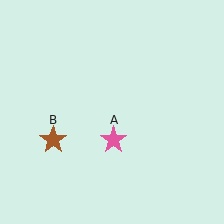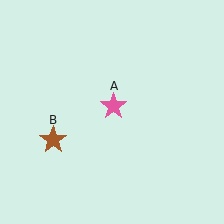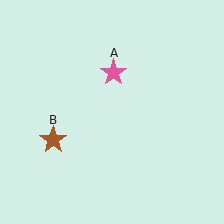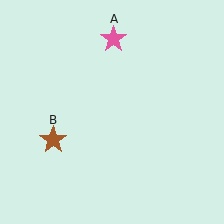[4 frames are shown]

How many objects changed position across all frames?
1 object changed position: pink star (object A).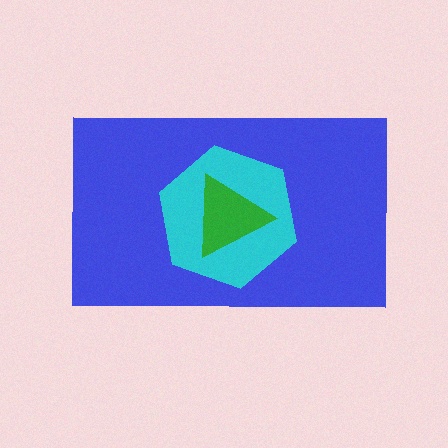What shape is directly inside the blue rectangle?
The cyan hexagon.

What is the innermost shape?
The green triangle.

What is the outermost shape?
The blue rectangle.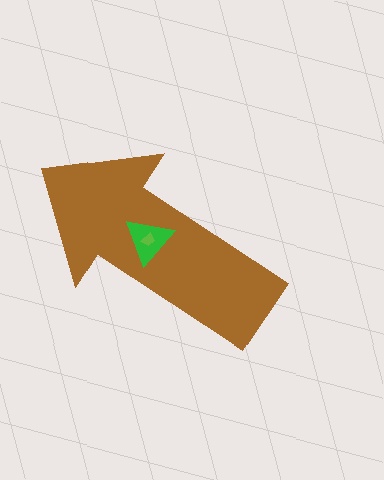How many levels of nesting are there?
3.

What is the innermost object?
The lime trapezoid.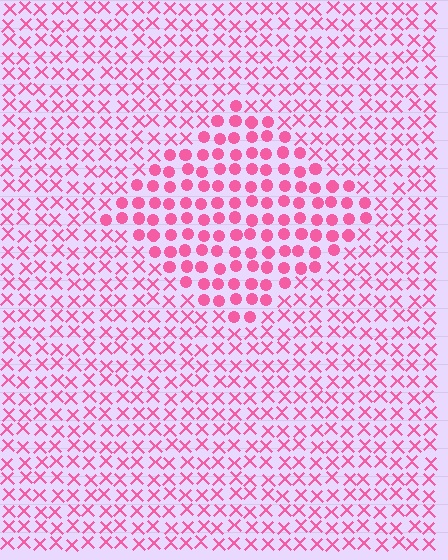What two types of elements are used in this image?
The image uses circles inside the diamond region and X marks outside it.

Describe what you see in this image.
The image is filled with small pink elements arranged in a uniform grid. A diamond-shaped region contains circles, while the surrounding area contains X marks. The boundary is defined purely by the change in element shape.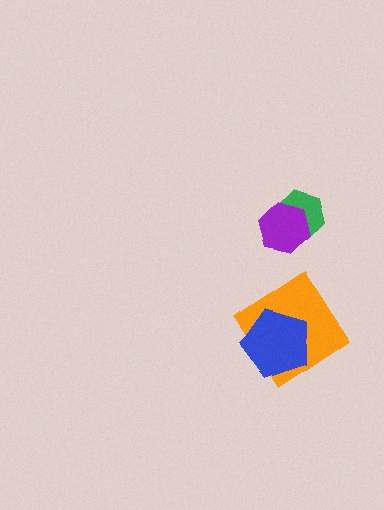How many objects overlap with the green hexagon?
1 object overlaps with the green hexagon.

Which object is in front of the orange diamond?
The blue pentagon is in front of the orange diamond.